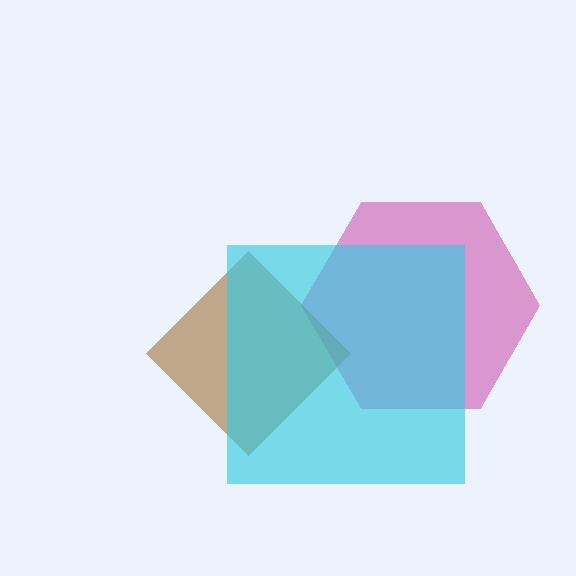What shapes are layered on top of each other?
The layered shapes are: a magenta hexagon, a brown diamond, a cyan square.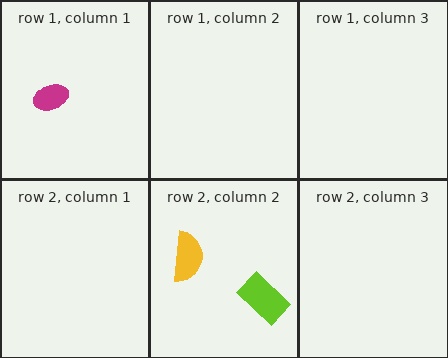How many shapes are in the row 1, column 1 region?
1.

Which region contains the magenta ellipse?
The row 1, column 1 region.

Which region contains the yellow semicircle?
The row 2, column 2 region.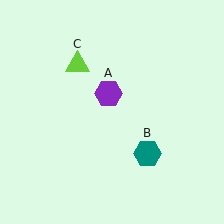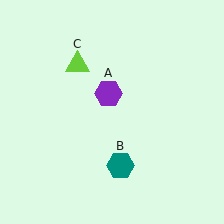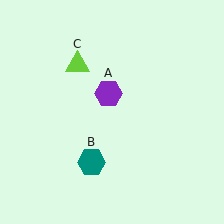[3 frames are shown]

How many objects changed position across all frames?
1 object changed position: teal hexagon (object B).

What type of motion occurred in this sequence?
The teal hexagon (object B) rotated clockwise around the center of the scene.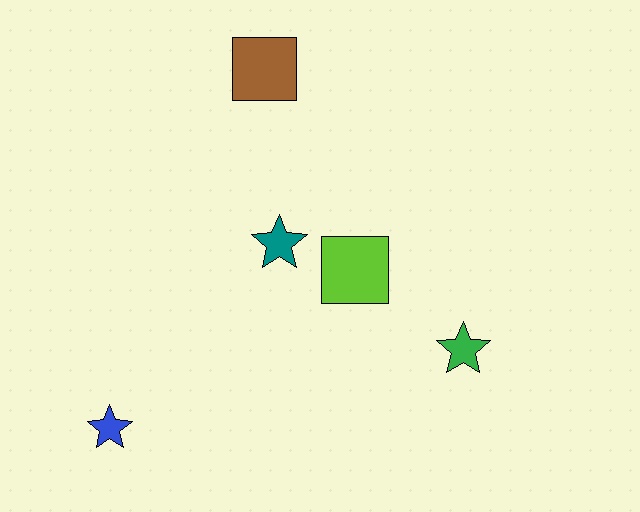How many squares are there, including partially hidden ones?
There are 2 squares.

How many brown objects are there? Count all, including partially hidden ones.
There is 1 brown object.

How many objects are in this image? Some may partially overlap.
There are 5 objects.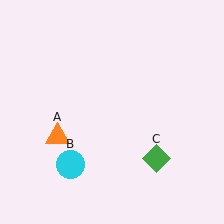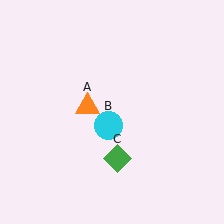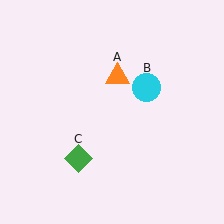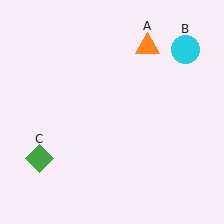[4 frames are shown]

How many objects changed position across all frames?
3 objects changed position: orange triangle (object A), cyan circle (object B), green diamond (object C).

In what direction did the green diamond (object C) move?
The green diamond (object C) moved left.